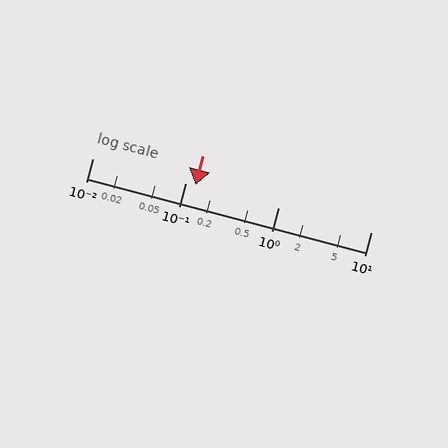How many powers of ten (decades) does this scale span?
The scale spans 3 decades, from 0.01 to 10.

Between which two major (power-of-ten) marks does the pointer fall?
The pointer is between 0.1 and 1.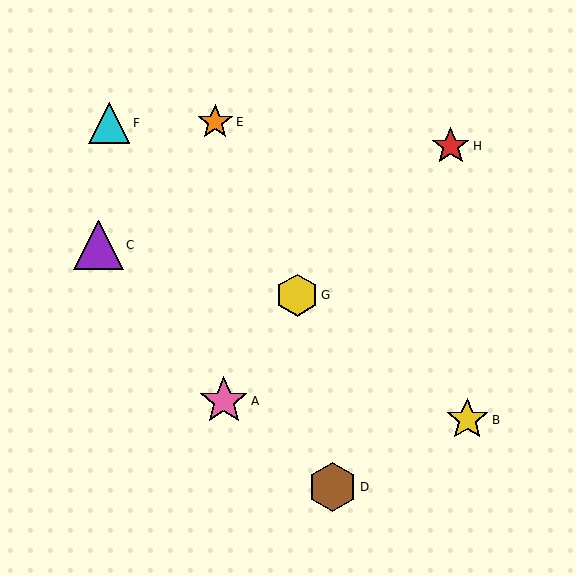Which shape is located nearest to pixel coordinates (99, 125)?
The cyan triangle (labeled F) at (109, 123) is nearest to that location.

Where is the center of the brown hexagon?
The center of the brown hexagon is at (332, 487).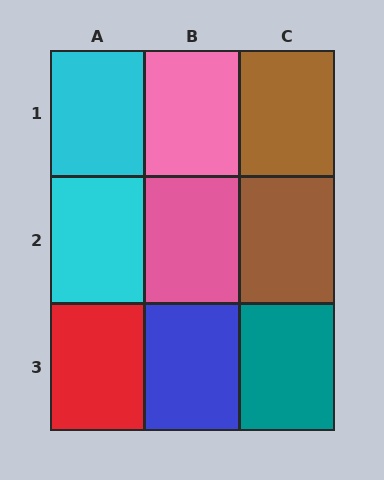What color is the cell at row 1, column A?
Cyan.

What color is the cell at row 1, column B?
Pink.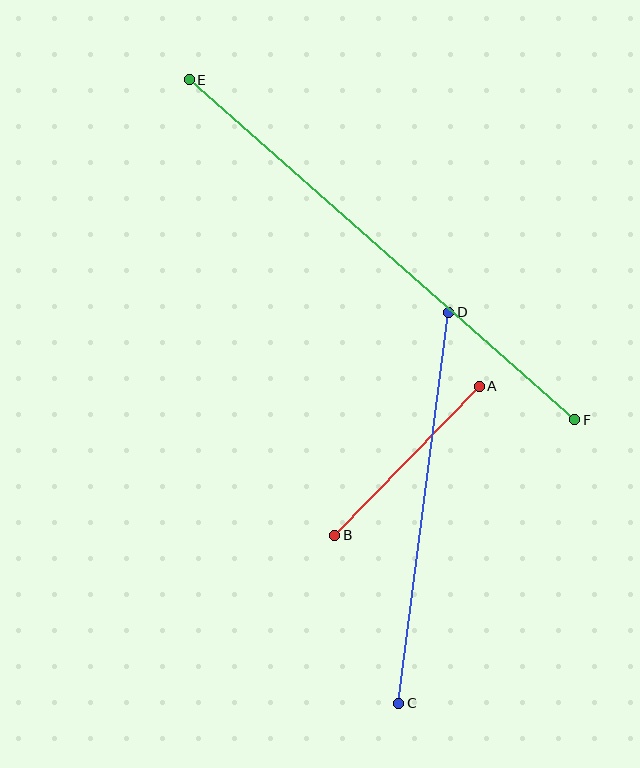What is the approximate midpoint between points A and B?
The midpoint is at approximately (407, 461) pixels.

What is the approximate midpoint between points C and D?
The midpoint is at approximately (424, 508) pixels.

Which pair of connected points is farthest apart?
Points E and F are farthest apart.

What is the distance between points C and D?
The distance is approximately 394 pixels.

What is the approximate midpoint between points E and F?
The midpoint is at approximately (382, 250) pixels.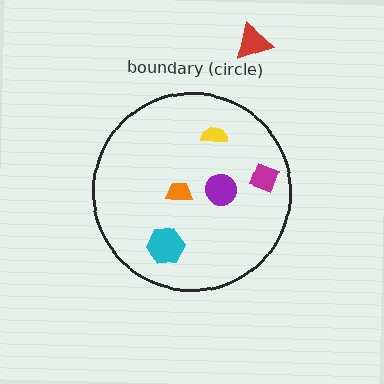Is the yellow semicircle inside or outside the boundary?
Inside.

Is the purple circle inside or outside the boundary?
Inside.